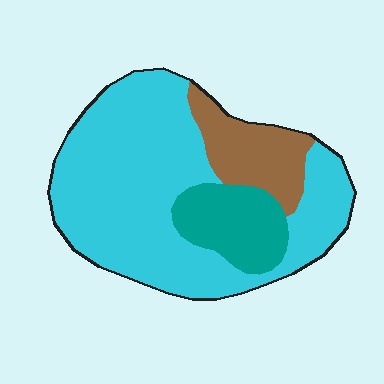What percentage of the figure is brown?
Brown covers about 15% of the figure.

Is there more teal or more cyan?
Cyan.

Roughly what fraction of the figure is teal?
Teal takes up about one sixth (1/6) of the figure.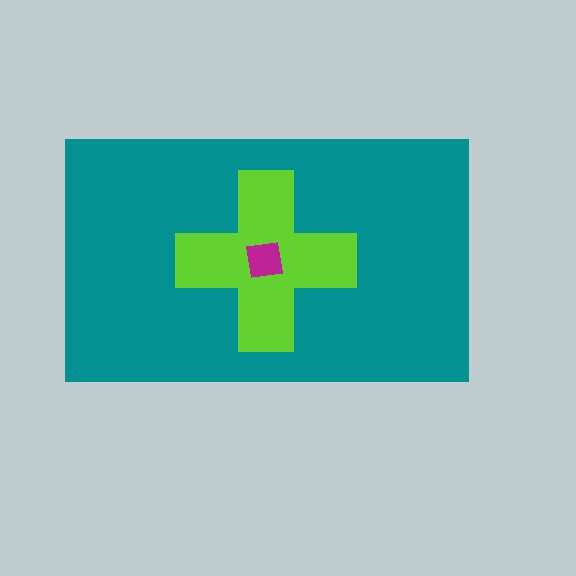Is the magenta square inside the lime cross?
Yes.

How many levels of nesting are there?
3.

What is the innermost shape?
The magenta square.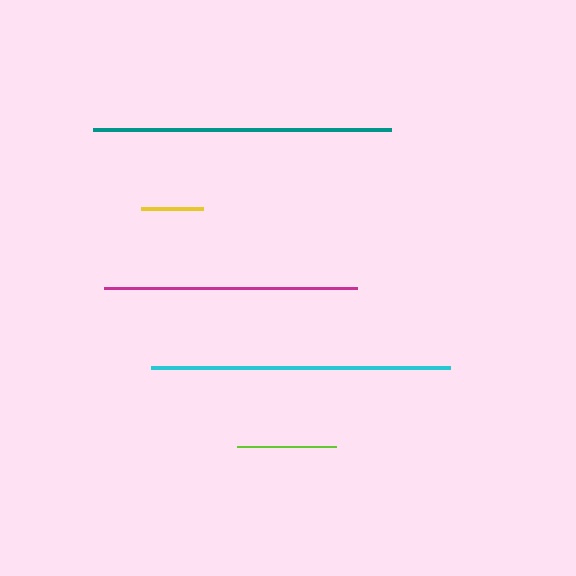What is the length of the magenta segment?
The magenta segment is approximately 254 pixels long.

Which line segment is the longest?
The cyan line is the longest at approximately 299 pixels.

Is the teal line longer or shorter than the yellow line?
The teal line is longer than the yellow line.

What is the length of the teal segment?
The teal segment is approximately 297 pixels long.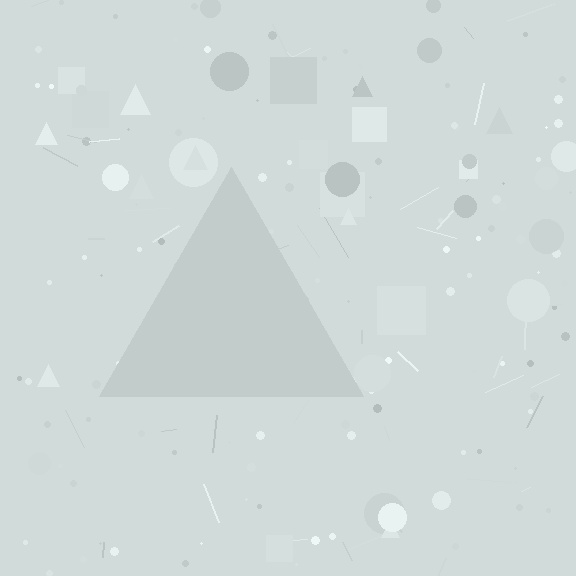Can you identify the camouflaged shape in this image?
The camouflaged shape is a triangle.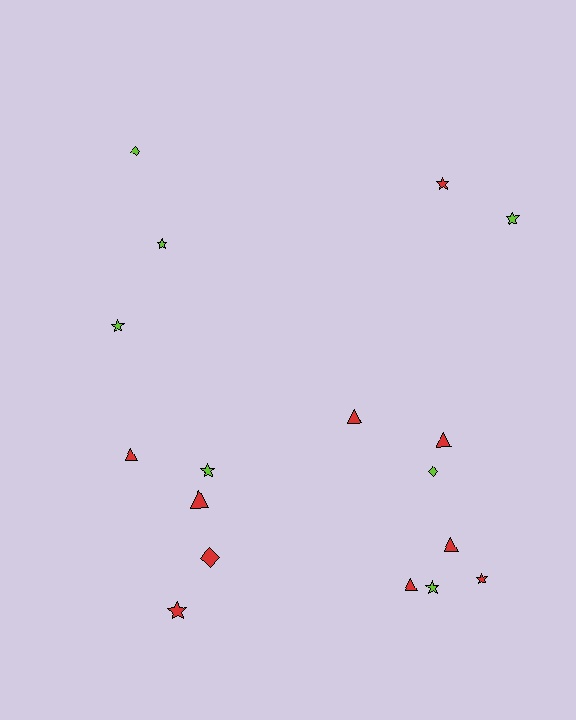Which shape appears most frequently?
Star, with 8 objects.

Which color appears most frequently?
Red, with 10 objects.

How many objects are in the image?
There are 17 objects.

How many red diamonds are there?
There is 1 red diamond.